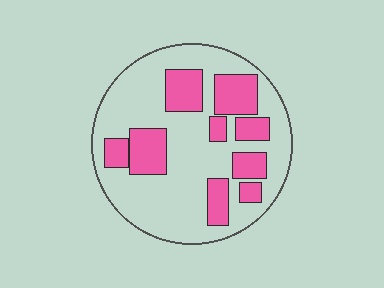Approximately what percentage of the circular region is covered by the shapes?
Approximately 30%.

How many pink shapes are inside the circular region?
9.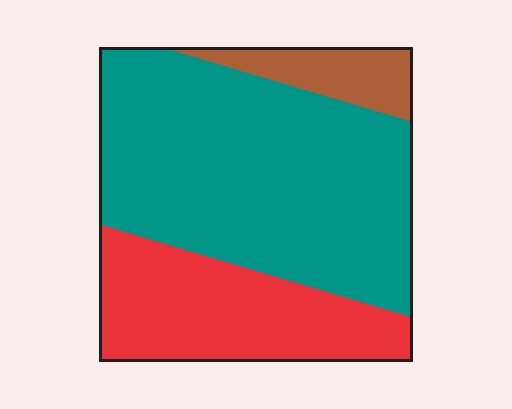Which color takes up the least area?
Brown, at roughly 10%.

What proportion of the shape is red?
Red takes up between a quarter and a half of the shape.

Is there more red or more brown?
Red.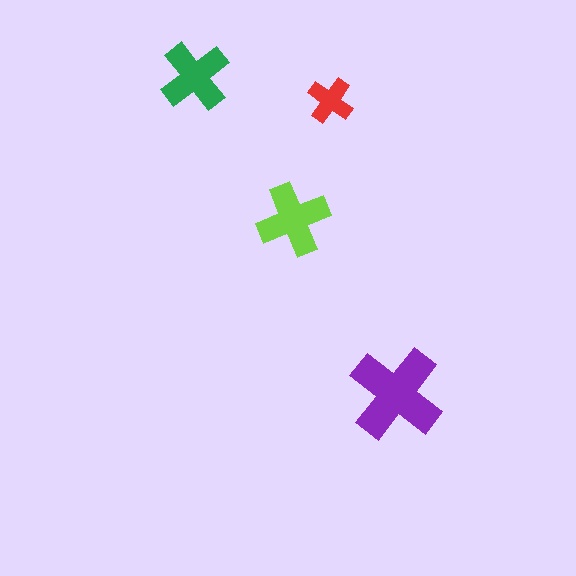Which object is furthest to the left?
The green cross is leftmost.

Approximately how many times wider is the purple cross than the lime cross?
About 1.5 times wider.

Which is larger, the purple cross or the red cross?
The purple one.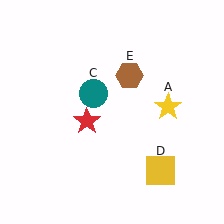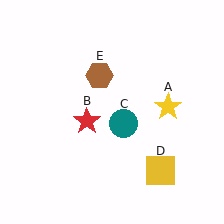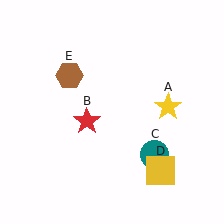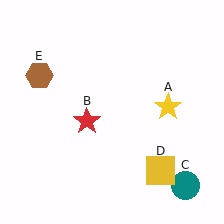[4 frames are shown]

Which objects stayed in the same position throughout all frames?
Yellow star (object A) and red star (object B) and yellow square (object D) remained stationary.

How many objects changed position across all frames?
2 objects changed position: teal circle (object C), brown hexagon (object E).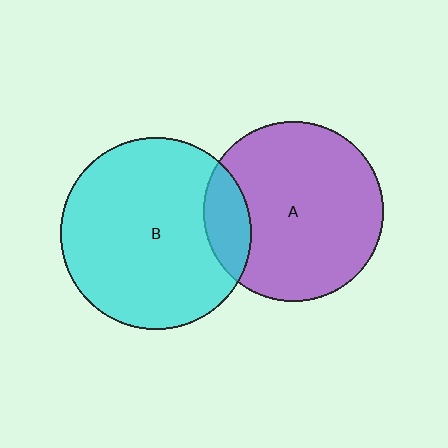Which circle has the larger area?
Circle B (cyan).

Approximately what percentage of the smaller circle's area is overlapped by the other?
Approximately 15%.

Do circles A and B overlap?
Yes.